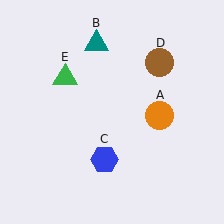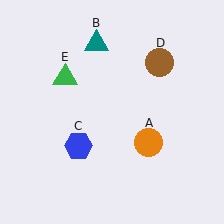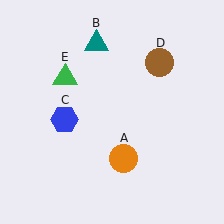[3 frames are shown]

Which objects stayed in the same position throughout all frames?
Teal triangle (object B) and brown circle (object D) and green triangle (object E) remained stationary.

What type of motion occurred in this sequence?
The orange circle (object A), blue hexagon (object C) rotated clockwise around the center of the scene.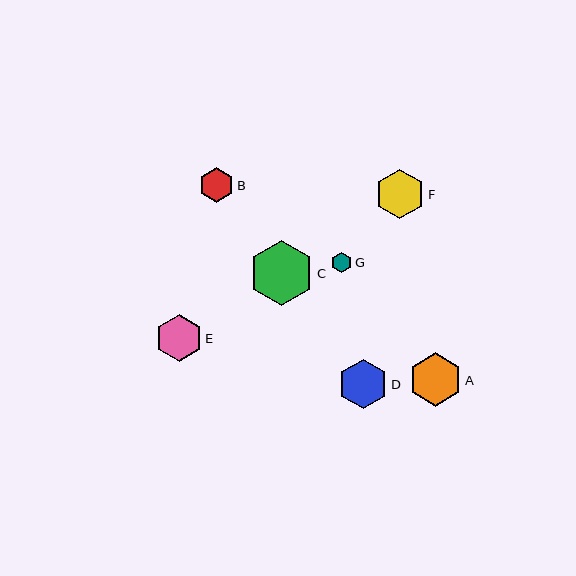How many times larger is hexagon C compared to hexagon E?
Hexagon C is approximately 1.4 times the size of hexagon E.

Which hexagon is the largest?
Hexagon C is the largest with a size of approximately 65 pixels.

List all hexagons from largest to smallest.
From largest to smallest: C, A, D, F, E, B, G.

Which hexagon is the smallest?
Hexagon G is the smallest with a size of approximately 21 pixels.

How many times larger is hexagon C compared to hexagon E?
Hexagon C is approximately 1.4 times the size of hexagon E.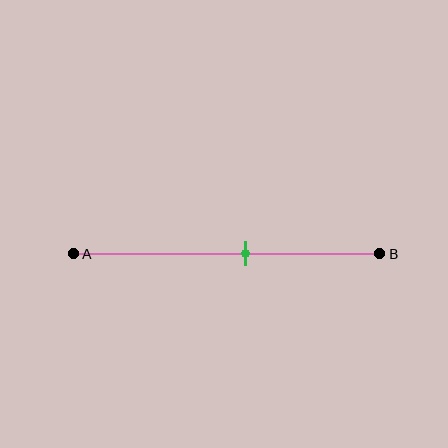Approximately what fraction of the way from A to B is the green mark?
The green mark is approximately 55% of the way from A to B.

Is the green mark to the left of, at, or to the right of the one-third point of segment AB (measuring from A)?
The green mark is to the right of the one-third point of segment AB.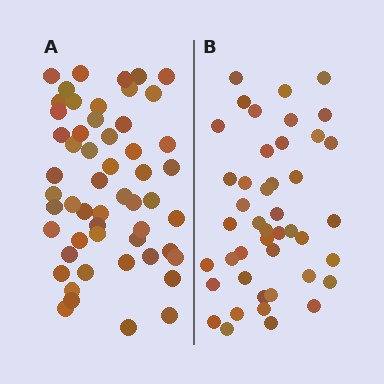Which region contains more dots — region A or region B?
Region A (the left region) has more dots.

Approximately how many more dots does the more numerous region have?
Region A has roughly 10 or so more dots than region B.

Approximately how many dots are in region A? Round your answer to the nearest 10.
About 50 dots. (The exact count is 54, which rounds to 50.)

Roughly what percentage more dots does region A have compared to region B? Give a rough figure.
About 25% more.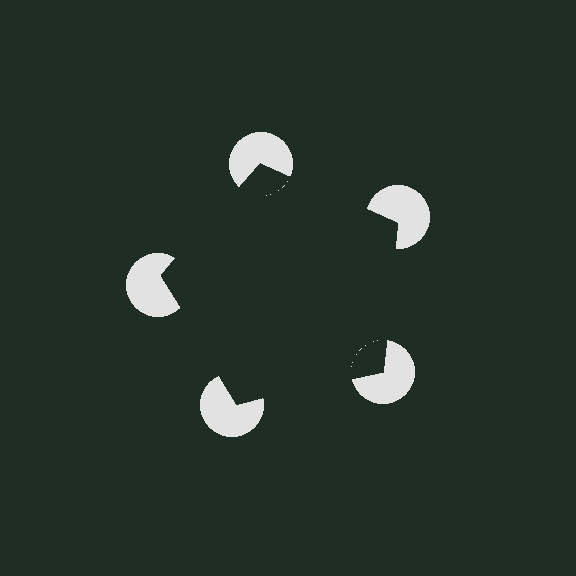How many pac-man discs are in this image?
There are 5 — one at each vertex of the illusory pentagon.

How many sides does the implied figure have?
5 sides.